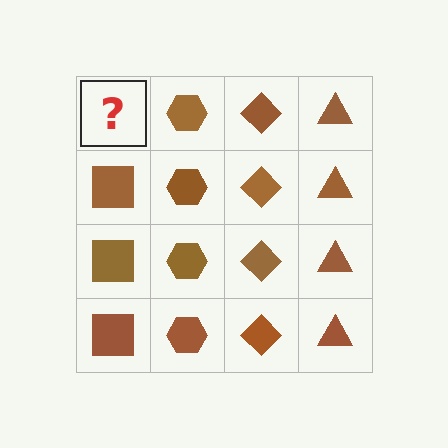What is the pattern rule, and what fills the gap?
The rule is that each column has a consistent shape. The gap should be filled with a brown square.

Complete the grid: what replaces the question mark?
The question mark should be replaced with a brown square.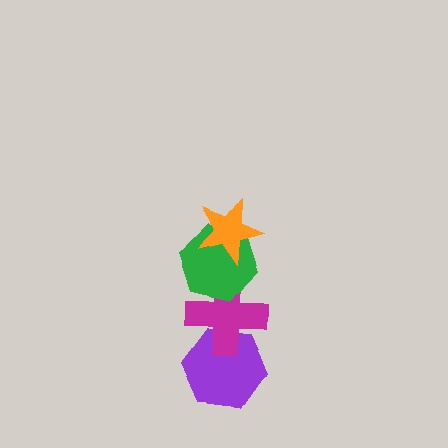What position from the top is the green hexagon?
The green hexagon is 2nd from the top.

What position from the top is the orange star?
The orange star is 1st from the top.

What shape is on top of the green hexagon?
The orange star is on top of the green hexagon.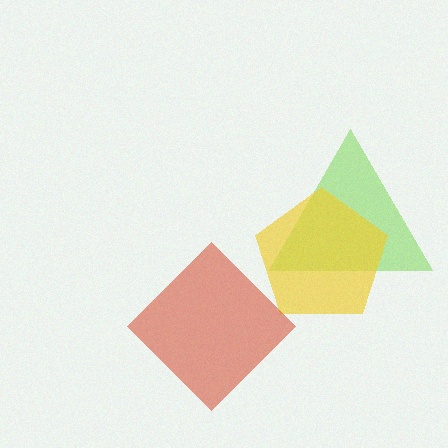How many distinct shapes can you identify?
There are 3 distinct shapes: a lime triangle, a yellow pentagon, a red diamond.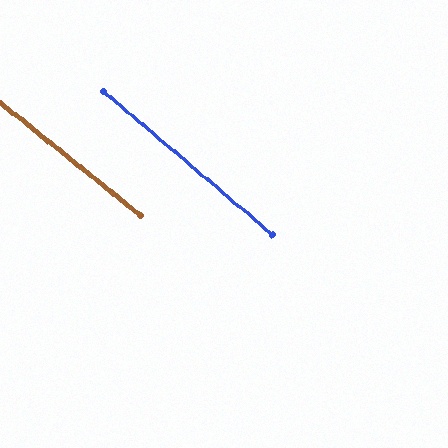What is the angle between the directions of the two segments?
Approximately 2 degrees.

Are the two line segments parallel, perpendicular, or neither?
Parallel — their directions differ by only 1.5°.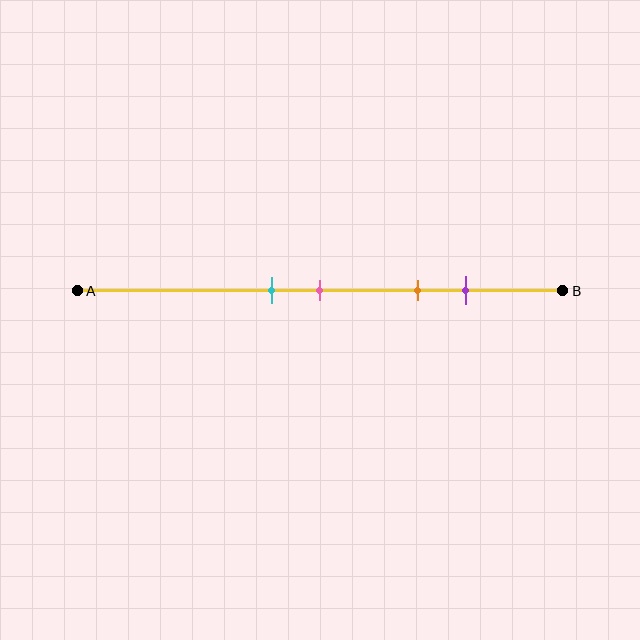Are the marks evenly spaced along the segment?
No, the marks are not evenly spaced.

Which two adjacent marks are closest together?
The cyan and pink marks are the closest adjacent pair.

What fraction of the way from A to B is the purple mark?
The purple mark is approximately 80% (0.8) of the way from A to B.